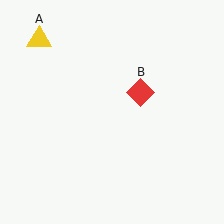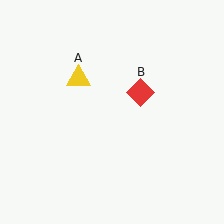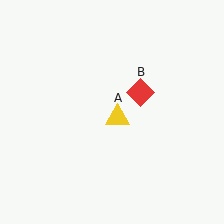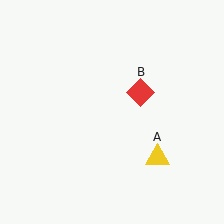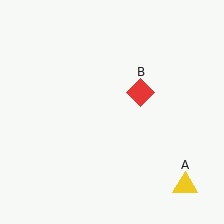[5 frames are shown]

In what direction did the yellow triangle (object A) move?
The yellow triangle (object A) moved down and to the right.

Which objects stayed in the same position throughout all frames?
Red diamond (object B) remained stationary.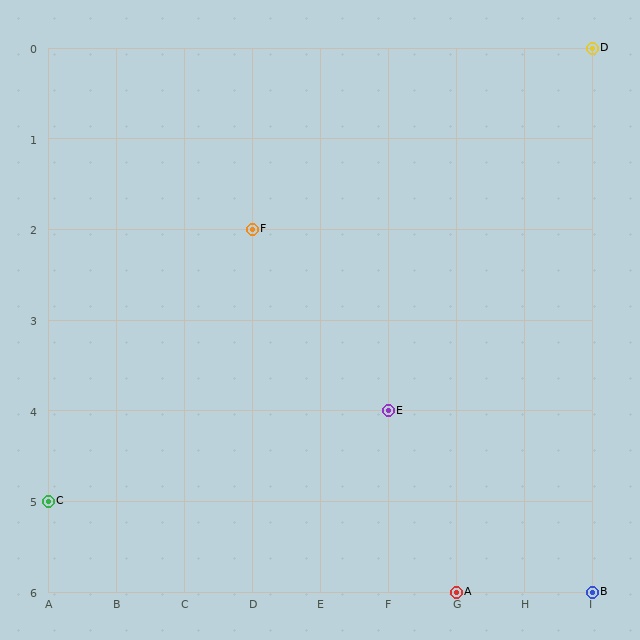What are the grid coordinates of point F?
Point F is at grid coordinates (D, 2).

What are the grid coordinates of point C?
Point C is at grid coordinates (A, 5).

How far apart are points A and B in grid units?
Points A and B are 2 columns apart.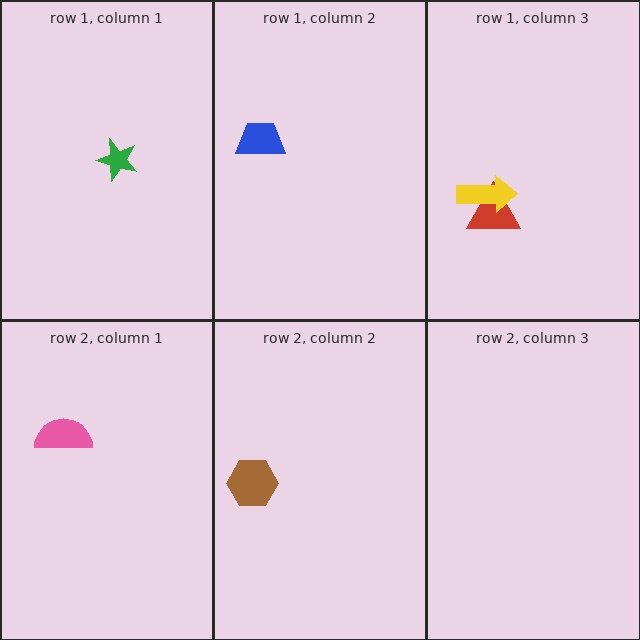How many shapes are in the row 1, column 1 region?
1.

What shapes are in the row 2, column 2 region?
The brown hexagon.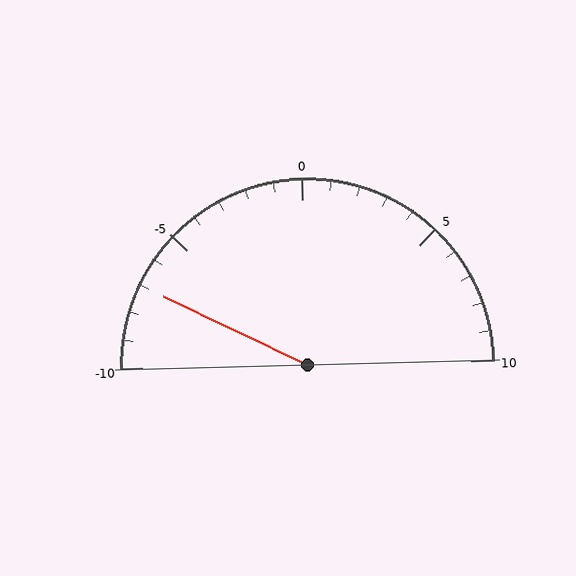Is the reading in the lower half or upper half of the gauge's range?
The reading is in the lower half of the range (-10 to 10).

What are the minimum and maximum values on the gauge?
The gauge ranges from -10 to 10.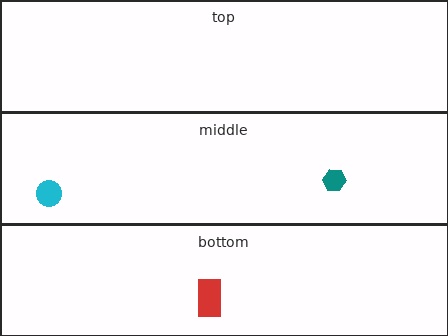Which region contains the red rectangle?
The bottom region.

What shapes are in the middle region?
The cyan circle, the teal hexagon.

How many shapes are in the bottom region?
1.